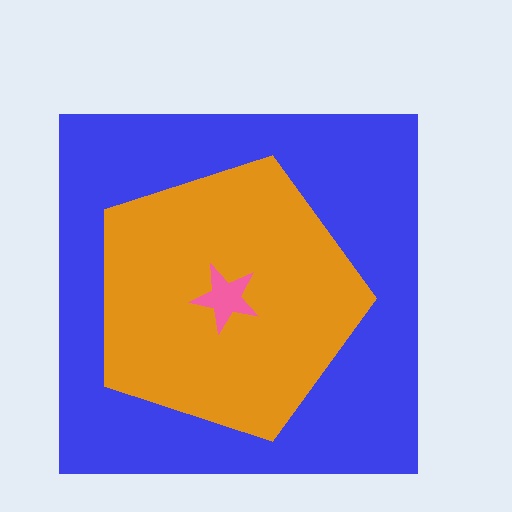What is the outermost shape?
The blue square.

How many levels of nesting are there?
3.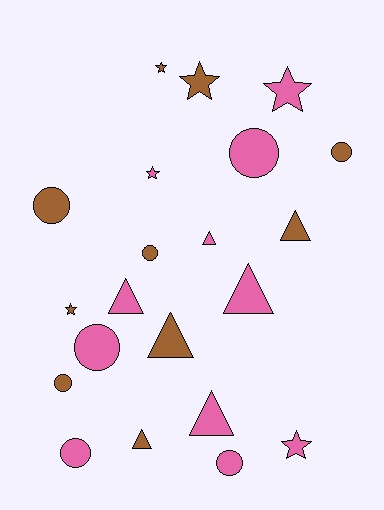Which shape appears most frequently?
Circle, with 8 objects.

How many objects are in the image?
There are 21 objects.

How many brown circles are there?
There are 4 brown circles.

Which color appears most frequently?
Pink, with 11 objects.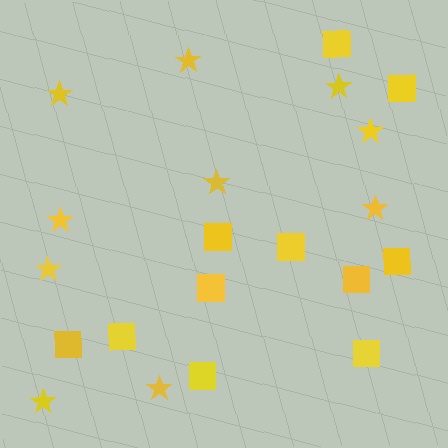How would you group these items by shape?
There are 2 groups: one group of stars (10) and one group of squares (11).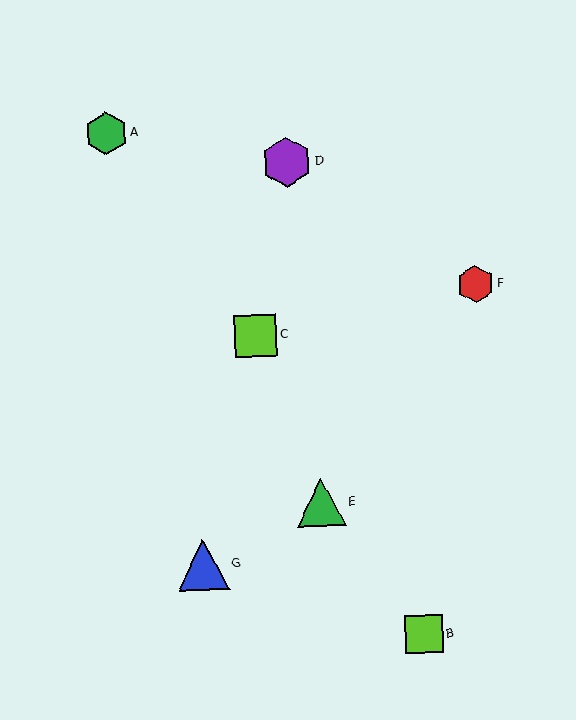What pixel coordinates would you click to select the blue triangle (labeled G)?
Click at (203, 565) to select the blue triangle G.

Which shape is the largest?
The blue triangle (labeled G) is the largest.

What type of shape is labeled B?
Shape B is a lime square.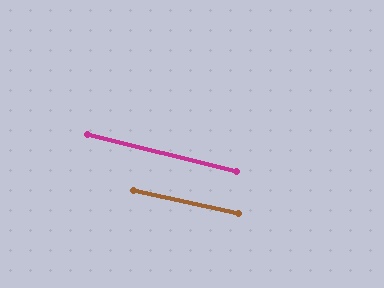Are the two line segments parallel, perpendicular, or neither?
Parallel — their directions differ by only 1.6°.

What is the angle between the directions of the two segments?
Approximately 2 degrees.